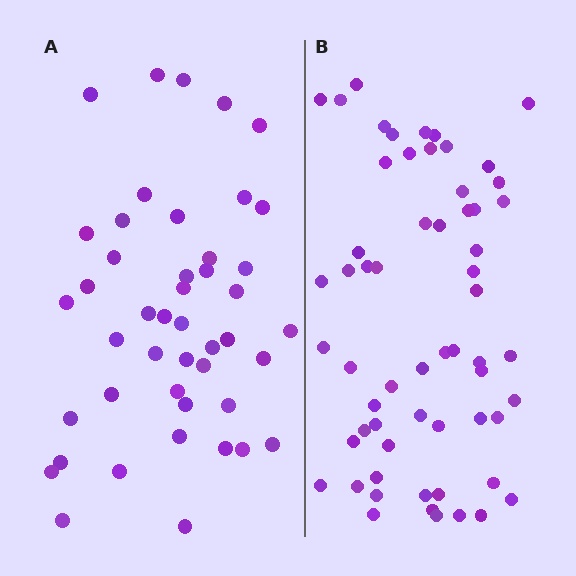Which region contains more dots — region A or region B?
Region B (the right region) has more dots.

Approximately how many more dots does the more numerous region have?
Region B has approximately 15 more dots than region A.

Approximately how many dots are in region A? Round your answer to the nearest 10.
About 40 dots. (The exact count is 45, which rounds to 40.)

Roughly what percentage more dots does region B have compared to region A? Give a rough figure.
About 35% more.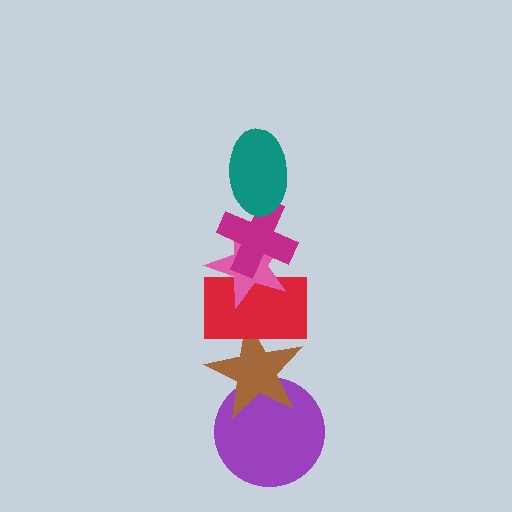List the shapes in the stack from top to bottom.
From top to bottom: the teal ellipse, the magenta cross, the pink star, the red rectangle, the brown star, the purple circle.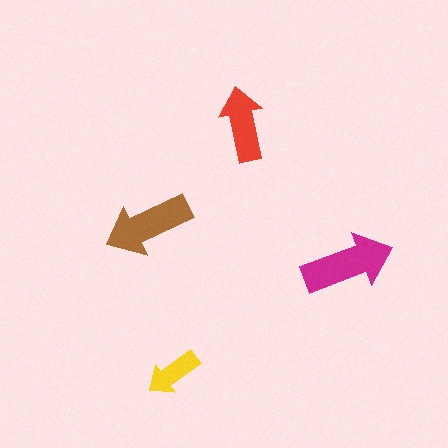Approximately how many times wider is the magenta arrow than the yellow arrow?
About 1.5 times wider.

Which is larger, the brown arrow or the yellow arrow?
The brown one.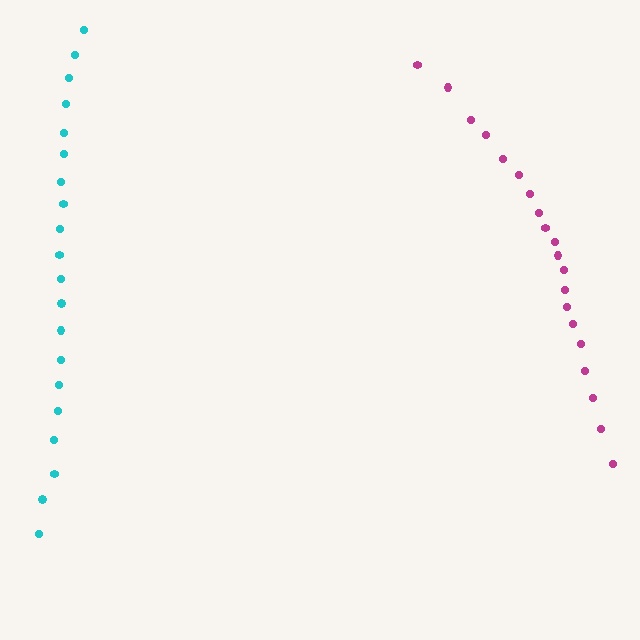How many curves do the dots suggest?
There are 2 distinct paths.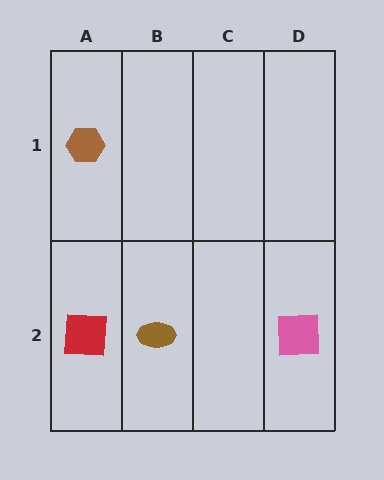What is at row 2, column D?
A pink square.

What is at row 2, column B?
A brown ellipse.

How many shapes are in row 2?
3 shapes.